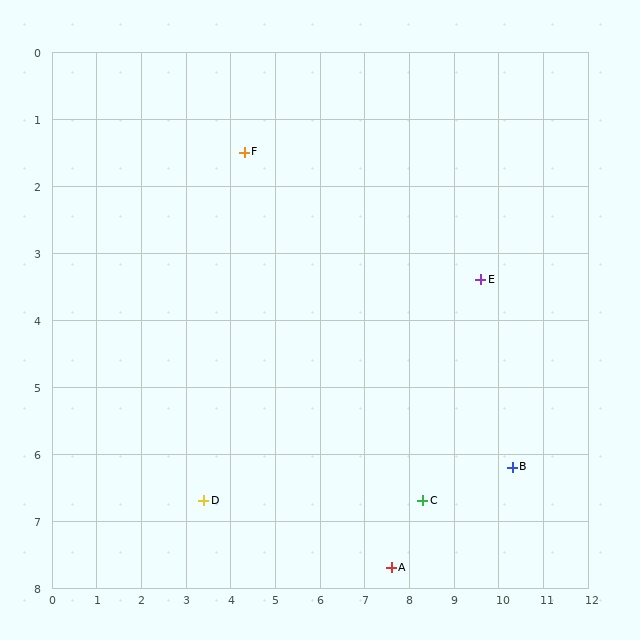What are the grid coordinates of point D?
Point D is at approximately (3.4, 6.7).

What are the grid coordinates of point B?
Point B is at approximately (10.3, 6.2).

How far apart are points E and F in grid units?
Points E and F are about 5.6 grid units apart.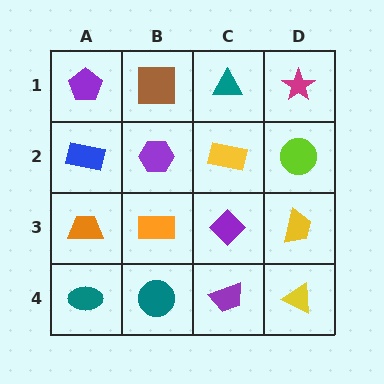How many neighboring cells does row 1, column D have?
2.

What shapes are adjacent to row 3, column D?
A lime circle (row 2, column D), a yellow triangle (row 4, column D), a purple diamond (row 3, column C).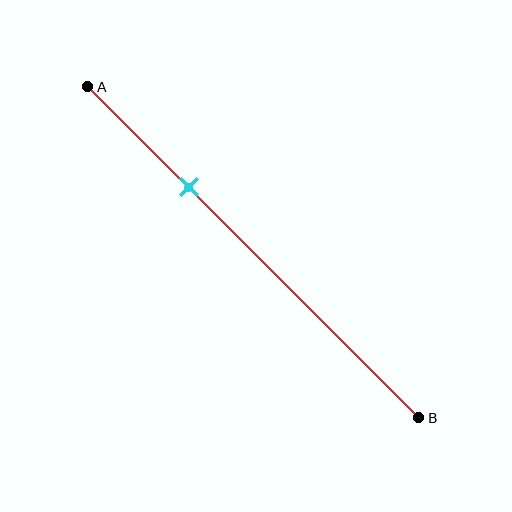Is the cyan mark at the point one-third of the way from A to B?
Yes, the mark is approximately at the one-third point.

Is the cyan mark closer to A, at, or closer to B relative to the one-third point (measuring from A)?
The cyan mark is approximately at the one-third point of segment AB.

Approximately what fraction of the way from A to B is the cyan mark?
The cyan mark is approximately 30% of the way from A to B.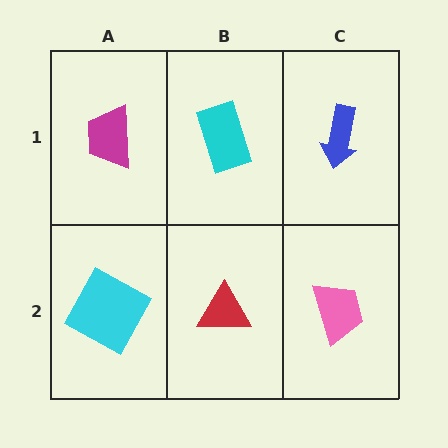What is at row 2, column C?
A pink trapezoid.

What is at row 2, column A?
A cyan square.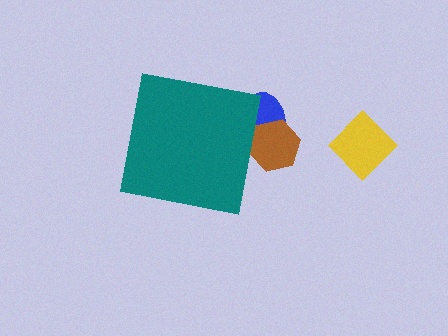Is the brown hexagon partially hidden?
Yes, the brown hexagon is partially hidden behind the teal square.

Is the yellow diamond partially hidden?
No, the yellow diamond is fully visible.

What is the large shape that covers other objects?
A teal square.